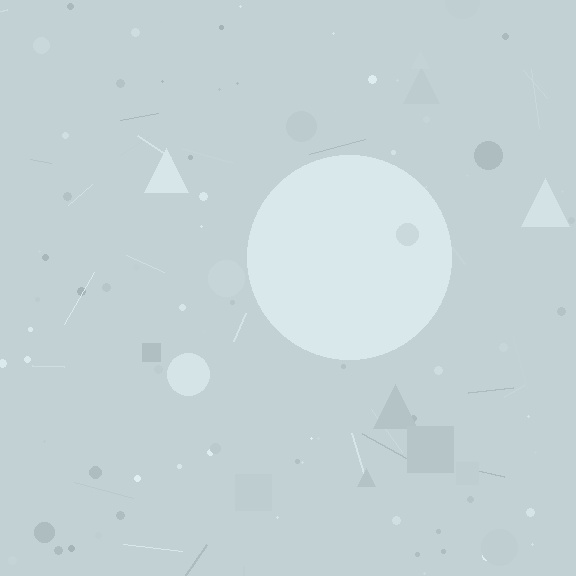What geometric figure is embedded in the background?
A circle is embedded in the background.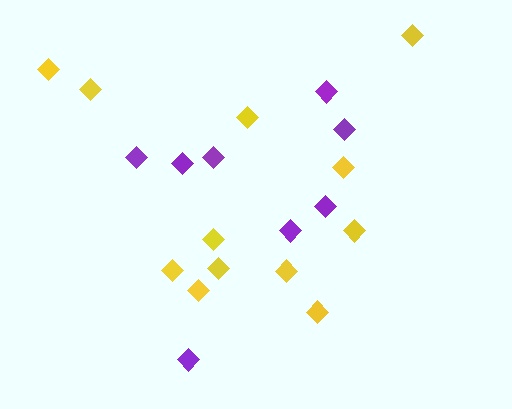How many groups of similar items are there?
There are 2 groups: one group of purple diamonds (8) and one group of yellow diamonds (12).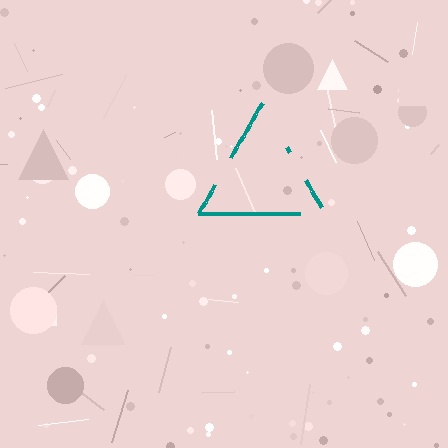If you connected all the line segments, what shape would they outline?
They would outline a triangle.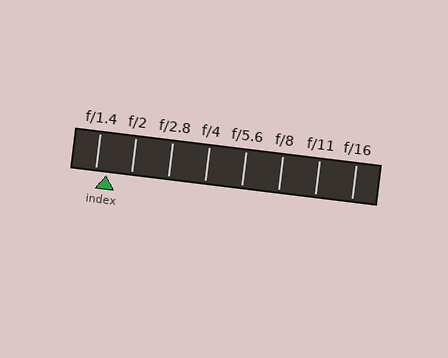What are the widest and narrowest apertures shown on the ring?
The widest aperture shown is f/1.4 and the narrowest is f/16.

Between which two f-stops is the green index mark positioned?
The index mark is between f/1.4 and f/2.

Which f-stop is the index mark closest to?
The index mark is closest to f/1.4.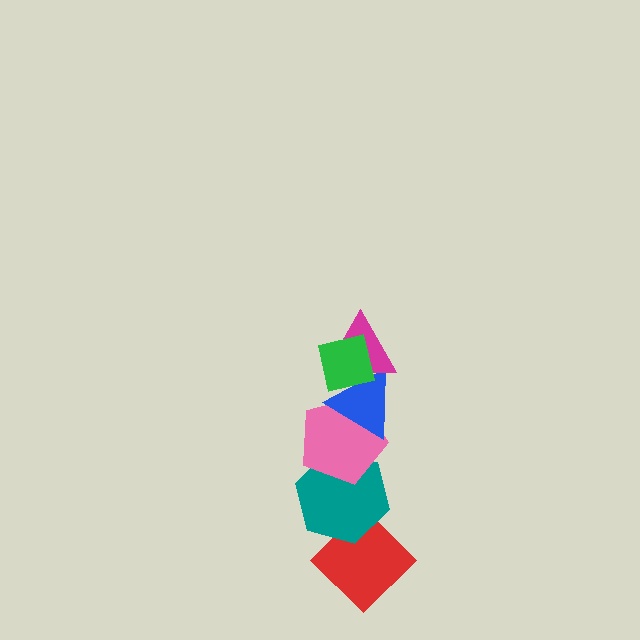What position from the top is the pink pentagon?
The pink pentagon is 4th from the top.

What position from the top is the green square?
The green square is 1st from the top.